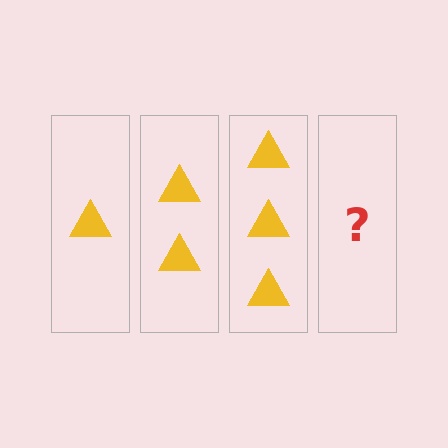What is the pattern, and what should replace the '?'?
The pattern is that each step adds one more triangle. The '?' should be 4 triangles.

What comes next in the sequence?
The next element should be 4 triangles.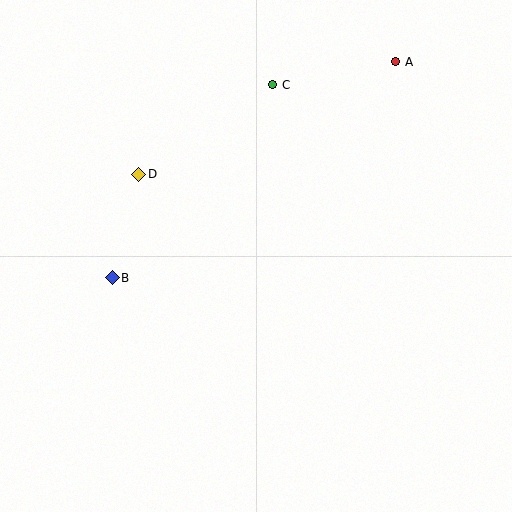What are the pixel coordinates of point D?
Point D is at (139, 174).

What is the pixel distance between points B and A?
The distance between B and A is 356 pixels.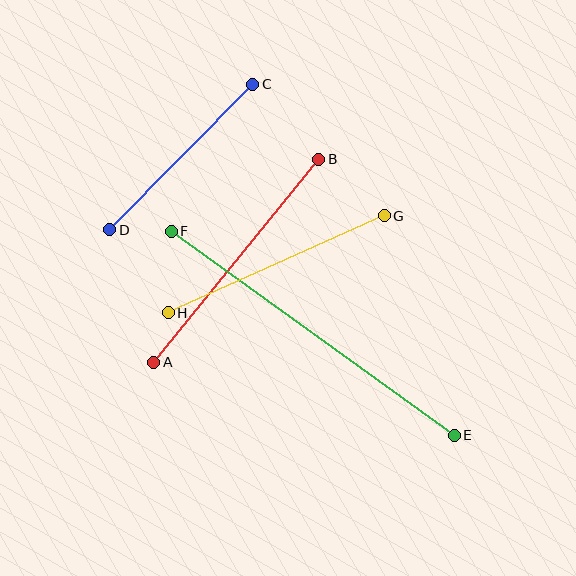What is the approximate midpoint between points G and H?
The midpoint is at approximately (276, 264) pixels.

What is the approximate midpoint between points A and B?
The midpoint is at approximately (236, 261) pixels.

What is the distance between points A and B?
The distance is approximately 262 pixels.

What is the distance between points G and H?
The distance is approximately 237 pixels.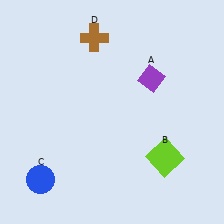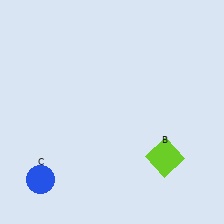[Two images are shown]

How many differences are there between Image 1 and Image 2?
There are 2 differences between the two images.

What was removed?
The brown cross (D), the purple diamond (A) were removed in Image 2.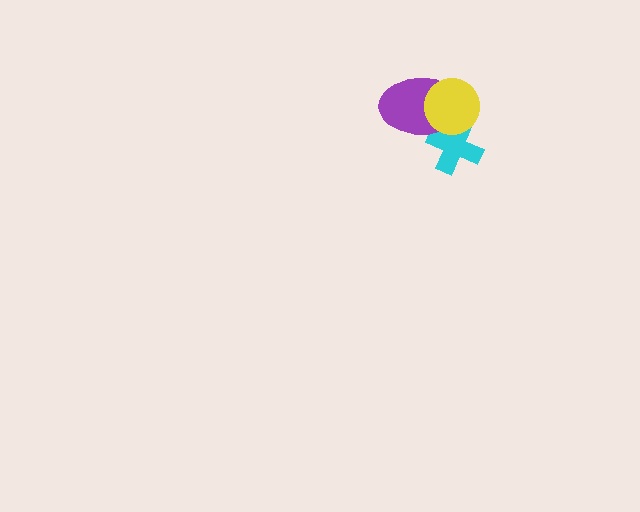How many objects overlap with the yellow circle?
2 objects overlap with the yellow circle.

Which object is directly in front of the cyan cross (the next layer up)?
The purple ellipse is directly in front of the cyan cross.